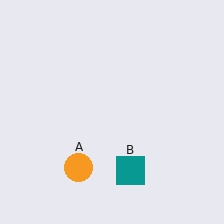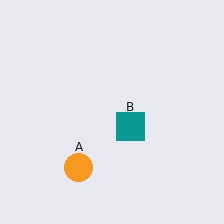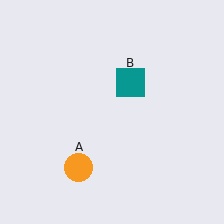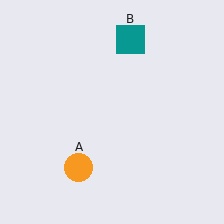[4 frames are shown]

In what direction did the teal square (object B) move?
The teal square (object B) moved up.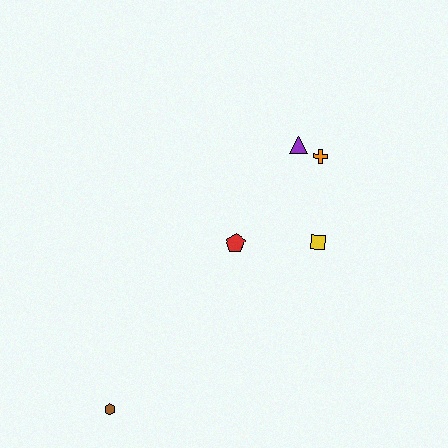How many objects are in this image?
There are 5 objects.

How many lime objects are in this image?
There are no lime objects.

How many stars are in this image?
There are no stars.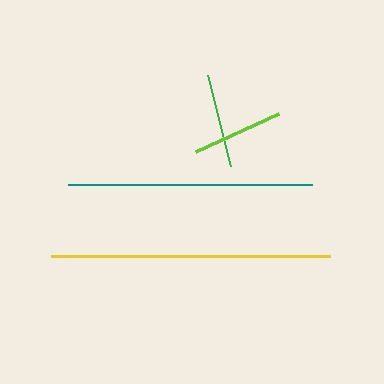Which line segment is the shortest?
The lime line is the shortest at approximately 91 pixels.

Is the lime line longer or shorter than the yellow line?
The yellow line is longer than the lime line.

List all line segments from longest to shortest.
From longest to shortest: yellow, teal, green, lime.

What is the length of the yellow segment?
The yellow segment is approximately 278 pixels long.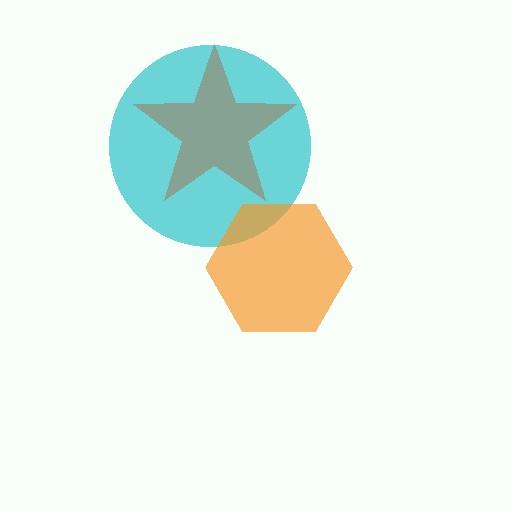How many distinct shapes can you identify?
There are 3 distinct shapes: a cyan circle, a brown star, an orange hexagon.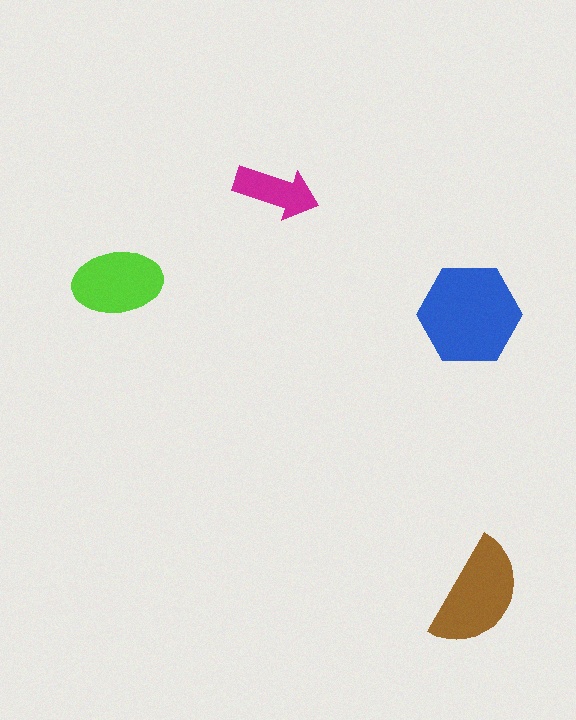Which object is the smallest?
The magenta arrow.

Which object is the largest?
The blue hexagon.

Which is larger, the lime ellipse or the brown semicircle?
The brown semicircle.